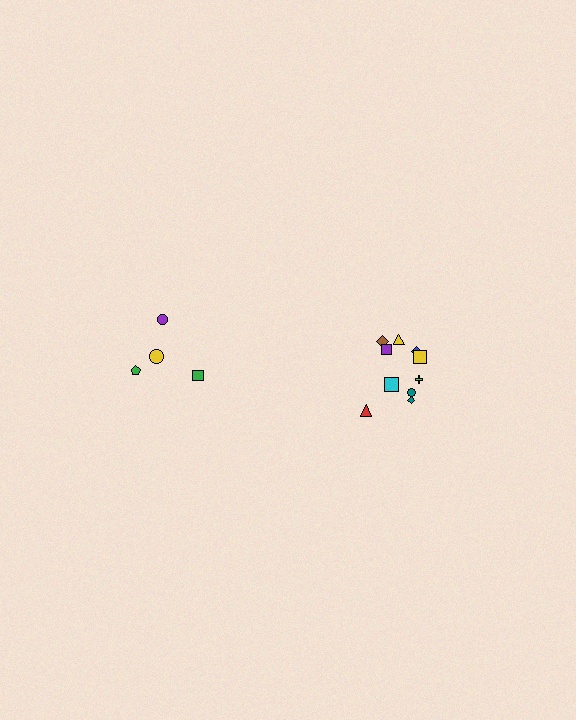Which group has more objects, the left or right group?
The right group.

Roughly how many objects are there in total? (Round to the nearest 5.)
Roughly 15 objects in total.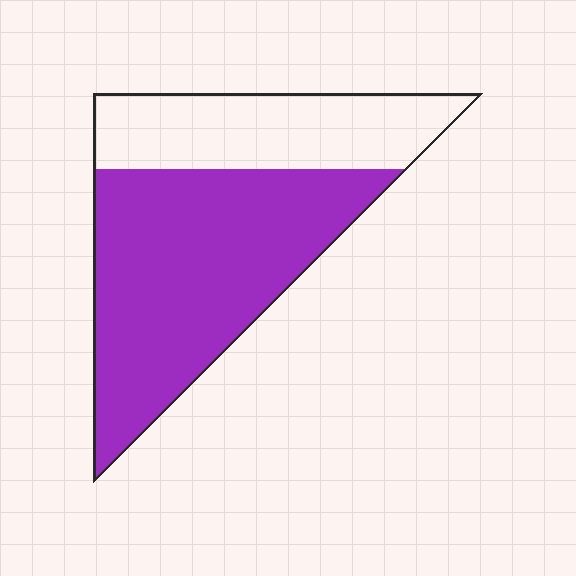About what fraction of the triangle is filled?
About two thirds (2/3).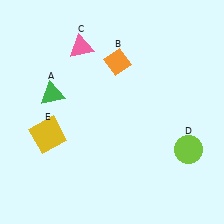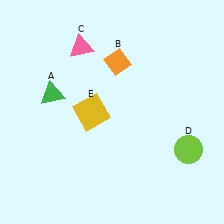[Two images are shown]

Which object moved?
The yellow square (E) moved right.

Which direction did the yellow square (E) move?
The yellow square (E) moved right.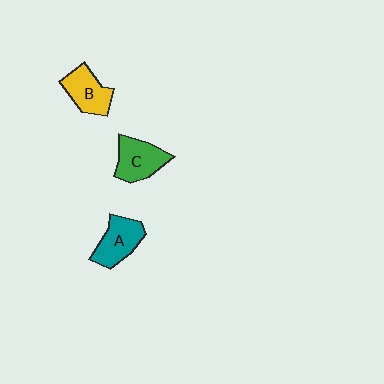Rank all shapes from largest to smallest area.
From largest to smallest: C (green), A (teal), B (yellow).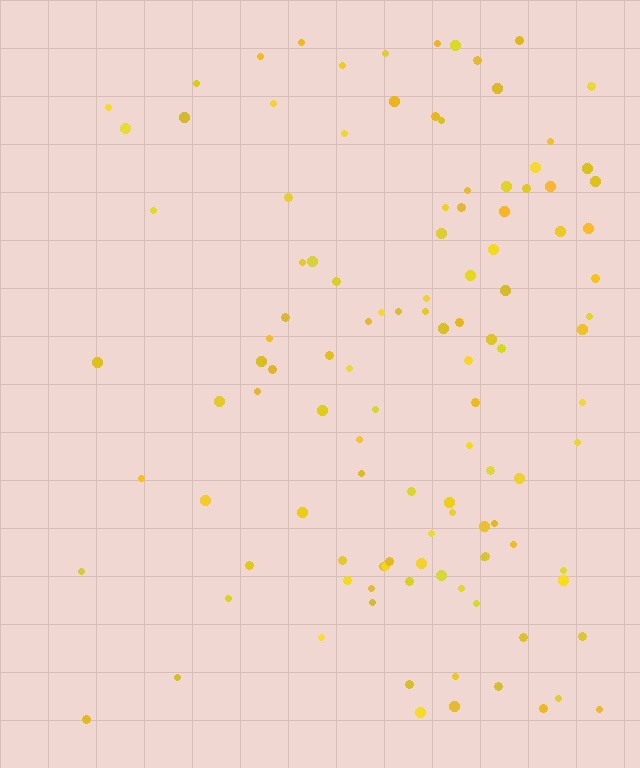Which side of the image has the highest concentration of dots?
The right.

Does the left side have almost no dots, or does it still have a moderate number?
Still a moderate number, just noticeably fewer than the right.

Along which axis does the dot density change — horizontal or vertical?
Horizontal.